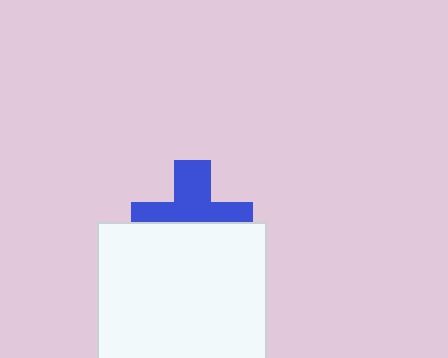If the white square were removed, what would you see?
You would see the complete blue cross.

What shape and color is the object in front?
The object in front is a white square.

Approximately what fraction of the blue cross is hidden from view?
Roughly 48% of the blue cross is hidden behind the white square.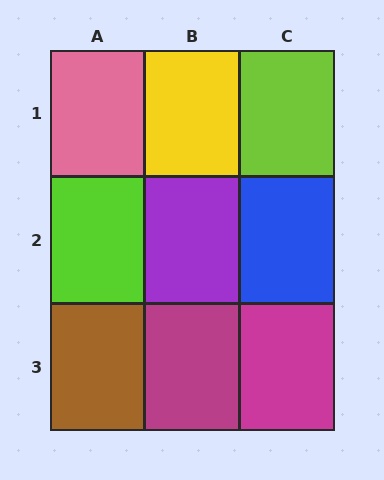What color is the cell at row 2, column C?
Blue.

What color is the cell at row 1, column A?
Pink.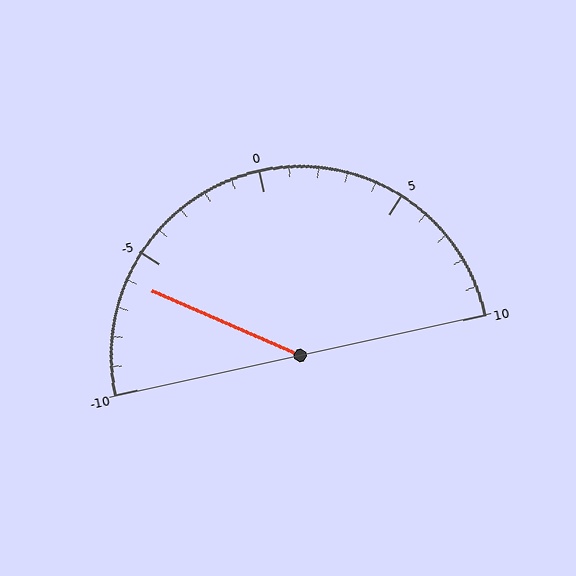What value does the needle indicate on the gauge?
The needle indicates approximately -6.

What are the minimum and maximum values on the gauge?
The gauge ranges from -10 to 10.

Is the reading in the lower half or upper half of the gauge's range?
The reading is in the lower half of the range (-10 to 10).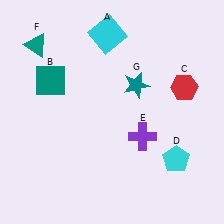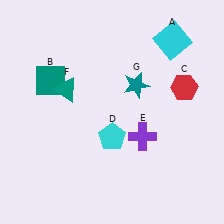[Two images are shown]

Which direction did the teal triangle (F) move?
The teal triangle (F) moved down.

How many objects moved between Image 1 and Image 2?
3 objects moved between the two images.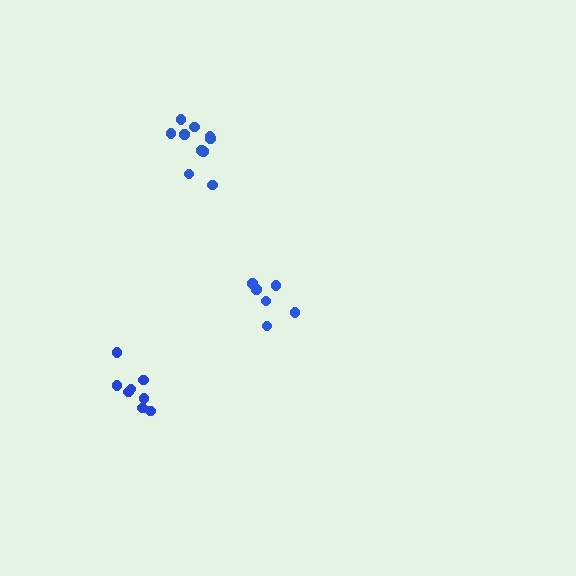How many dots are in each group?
Group 1: 10 dots, Group 2: 6 dots, Group 3: 8 dots (24 total).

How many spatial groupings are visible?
There are 3 spatial groupings.